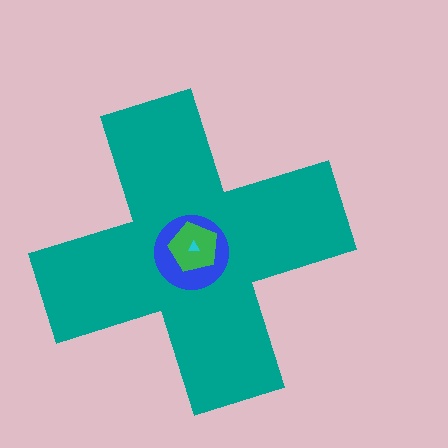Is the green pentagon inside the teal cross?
Yes.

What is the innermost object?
The cyan triangle.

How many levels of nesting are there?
4.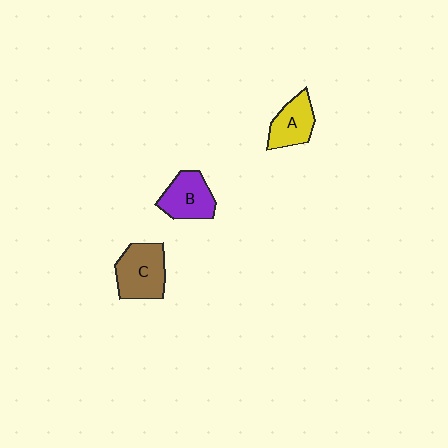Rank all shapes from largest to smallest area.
From largest to smallest: C (brown), B (purple), A (yellow).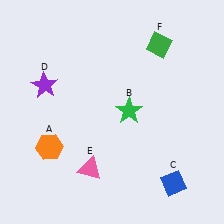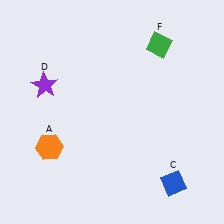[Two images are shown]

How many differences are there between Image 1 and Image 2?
There are 2 differences between the two images.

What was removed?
The pink triangle (E), the green star (B) were removed in Image 2.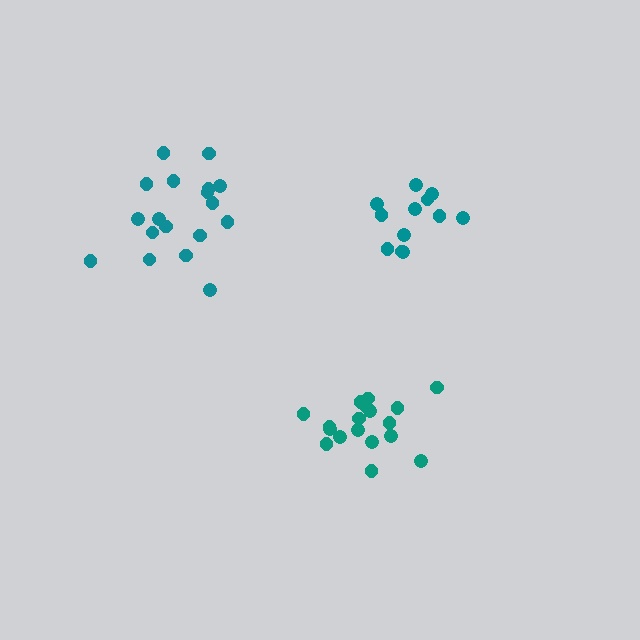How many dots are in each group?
Group 1: 12 dots, Group 2: 18 dots, Group 3: 18 dots (48 total).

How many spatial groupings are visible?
There are 3 spatial groupings.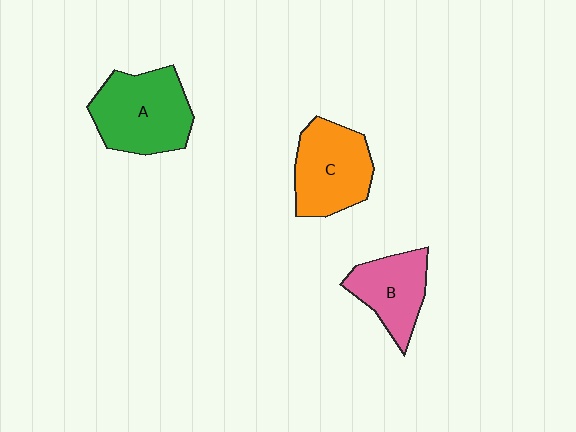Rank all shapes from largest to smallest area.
From largest to smallest: A (green), C (orange), B (pink).